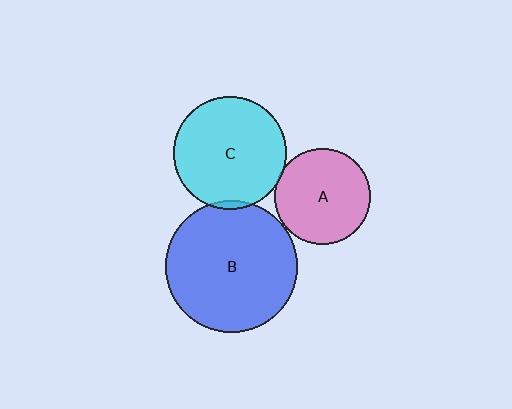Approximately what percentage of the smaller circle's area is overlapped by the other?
Approximately 5%.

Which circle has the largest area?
Circle B (blue).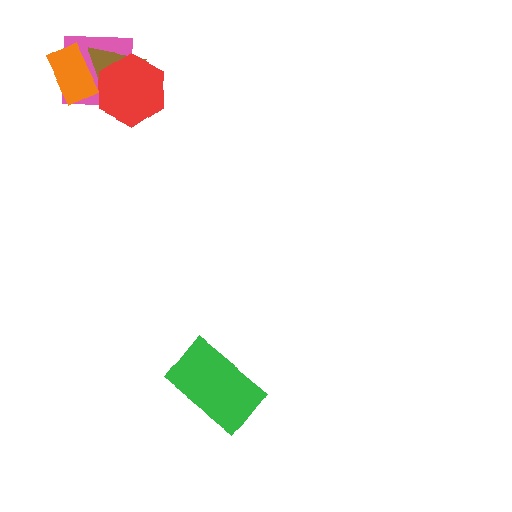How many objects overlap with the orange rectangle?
2 objects overlap with the orange rectangle.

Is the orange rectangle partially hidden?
No, no other shape covers it.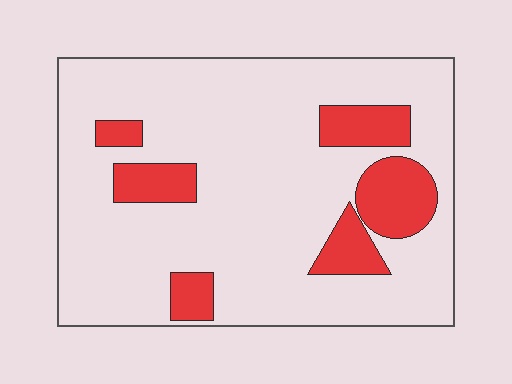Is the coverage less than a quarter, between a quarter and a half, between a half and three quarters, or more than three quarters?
Less than a quarter.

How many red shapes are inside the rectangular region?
6.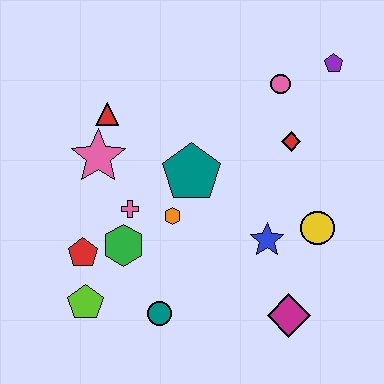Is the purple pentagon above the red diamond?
Yes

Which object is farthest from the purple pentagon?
The lime pentagon is farthest from the purple pentagon.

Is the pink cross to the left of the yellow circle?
Yes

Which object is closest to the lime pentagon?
The red pentagon is closest to the lime pentagon.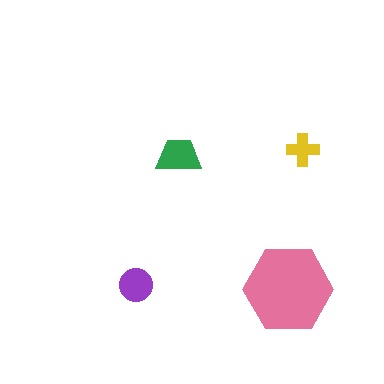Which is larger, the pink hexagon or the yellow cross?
The pink hexagon.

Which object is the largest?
The pink hexagon.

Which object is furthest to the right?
The yellow cross is rightmost.